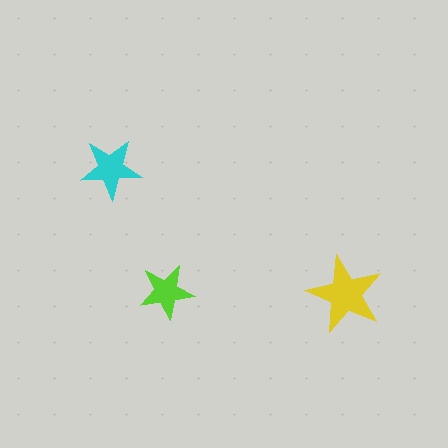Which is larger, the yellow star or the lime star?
The yellow one.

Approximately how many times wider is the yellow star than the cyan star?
About 1.5 times wider.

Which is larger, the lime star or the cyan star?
The cyan one.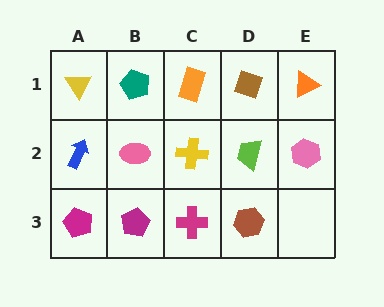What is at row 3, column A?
A magenta pentagon.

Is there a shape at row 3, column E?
No, that cell is empty.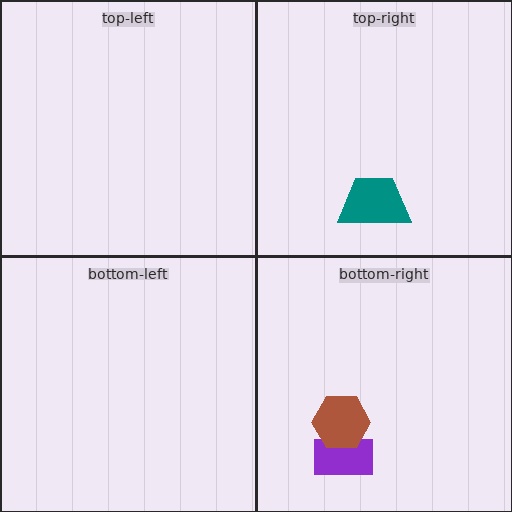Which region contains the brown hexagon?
The bottom-right region.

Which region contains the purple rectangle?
The bottom-right region.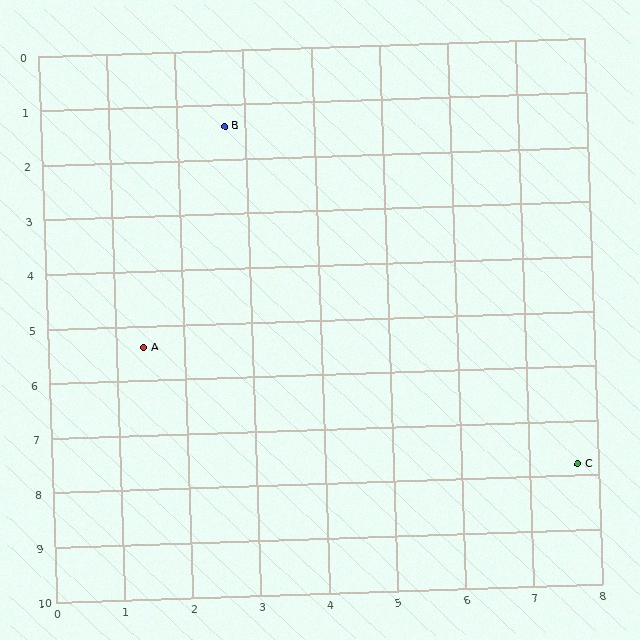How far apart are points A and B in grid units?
Points A and B are about 4.2 grid units apart.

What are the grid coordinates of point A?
Point A is at approximately (1.4, 5.4).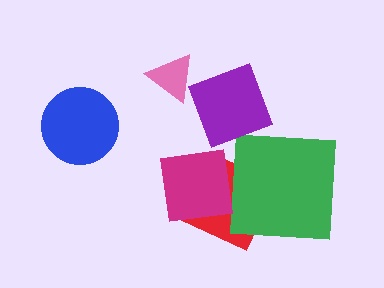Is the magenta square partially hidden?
No, no other shape covers it.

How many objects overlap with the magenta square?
1 object overlaps with the magenta square.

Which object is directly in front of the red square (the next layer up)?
The green square is directly in front of the red square.